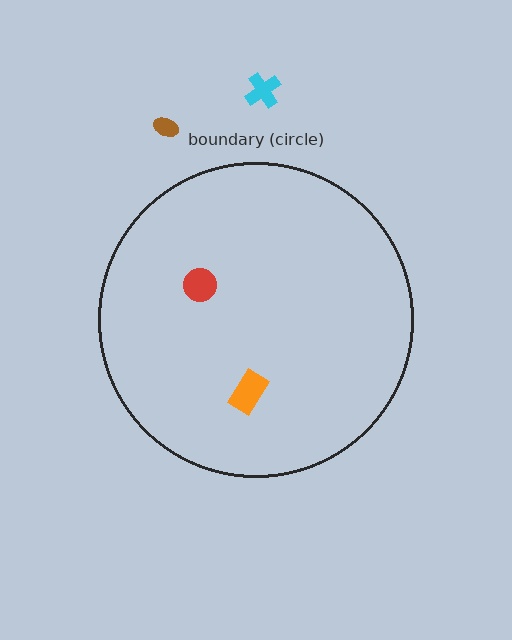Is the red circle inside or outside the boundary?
Inside.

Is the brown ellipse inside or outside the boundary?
Outside.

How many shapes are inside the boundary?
2 inside, 2 outside.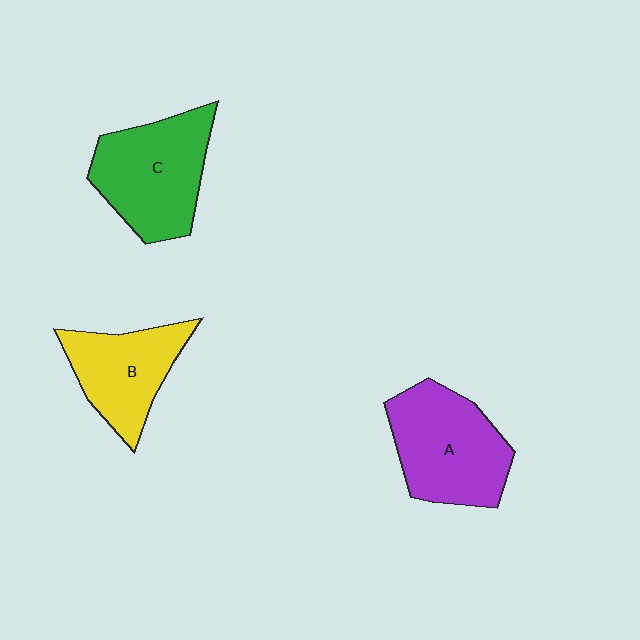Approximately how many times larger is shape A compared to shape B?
Approximately 1.3 times.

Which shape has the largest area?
Shape C (green).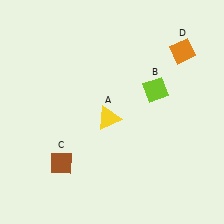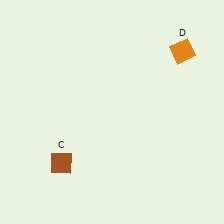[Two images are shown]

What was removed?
The lime diamond (B), the yellow triangle (A) were removed in Image 2.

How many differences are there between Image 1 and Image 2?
There are 2 differences between the two images.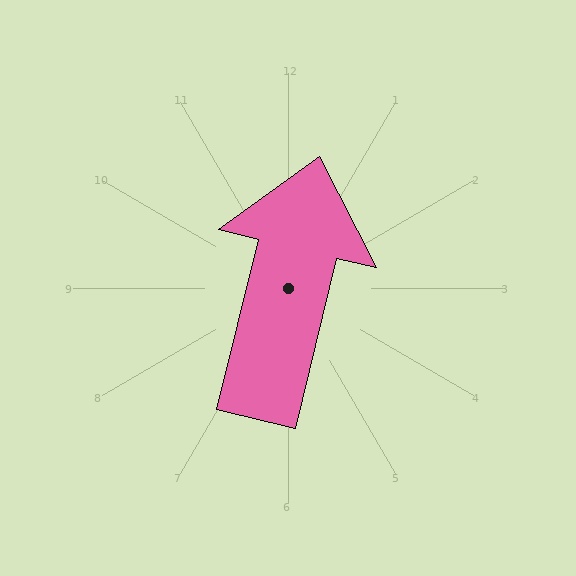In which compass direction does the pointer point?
North.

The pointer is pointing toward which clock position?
Roughly 12 o'clock.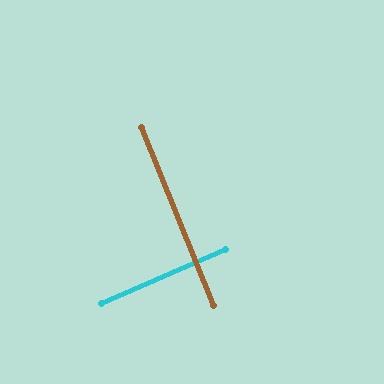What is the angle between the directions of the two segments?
Approximately 88 degrees.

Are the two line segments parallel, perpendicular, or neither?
Perpendicular — they meet at approximately 88°.